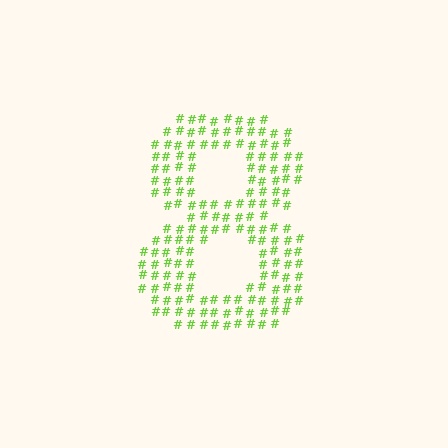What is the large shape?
The large shape is the digit 8.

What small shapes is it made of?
It is made of small hash symbols.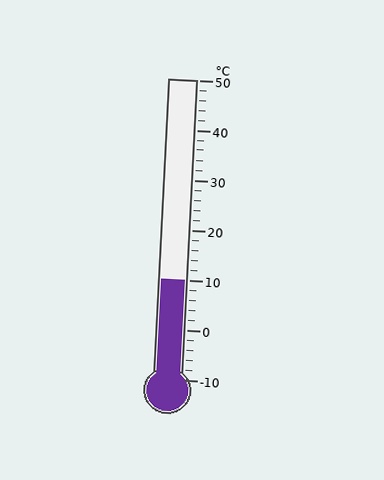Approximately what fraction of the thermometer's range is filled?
The thermometer is filled to approximately 35% of its range.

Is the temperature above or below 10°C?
The temperature is at 10°C.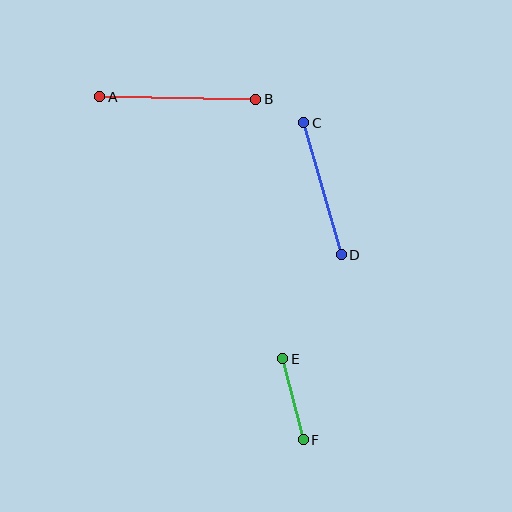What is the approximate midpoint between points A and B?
The midpoint is at approximately (177, 98) pixels.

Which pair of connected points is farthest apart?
Points A and B are farthest apart.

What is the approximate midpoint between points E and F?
The midpoint is at approximately (293, 399) pixels.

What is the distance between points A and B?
The distance is approximately 156 pixels.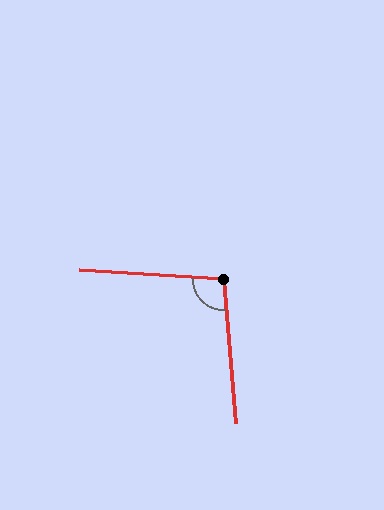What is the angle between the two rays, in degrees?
Approximately 98 degrees.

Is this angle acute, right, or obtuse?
It is obtuse.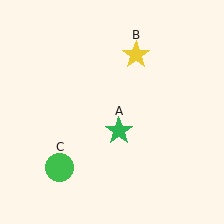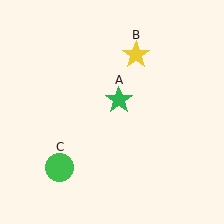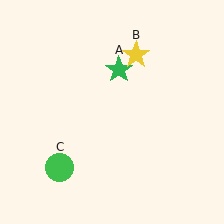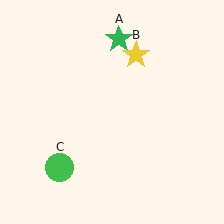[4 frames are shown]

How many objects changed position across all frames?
1 object changed position: green star (object A).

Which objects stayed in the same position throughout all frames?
Yellow star (object B) and green circle (object C) remained stationary.